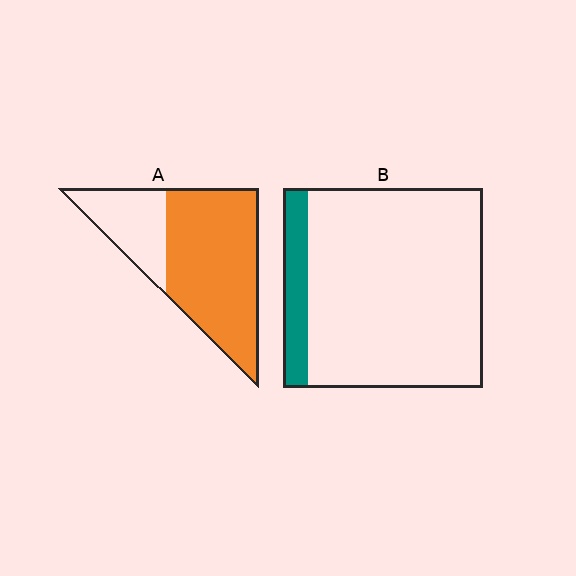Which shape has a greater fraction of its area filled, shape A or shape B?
Shape A.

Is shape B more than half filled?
No.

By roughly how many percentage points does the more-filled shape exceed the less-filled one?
By roughly 60 percentage points (A over B).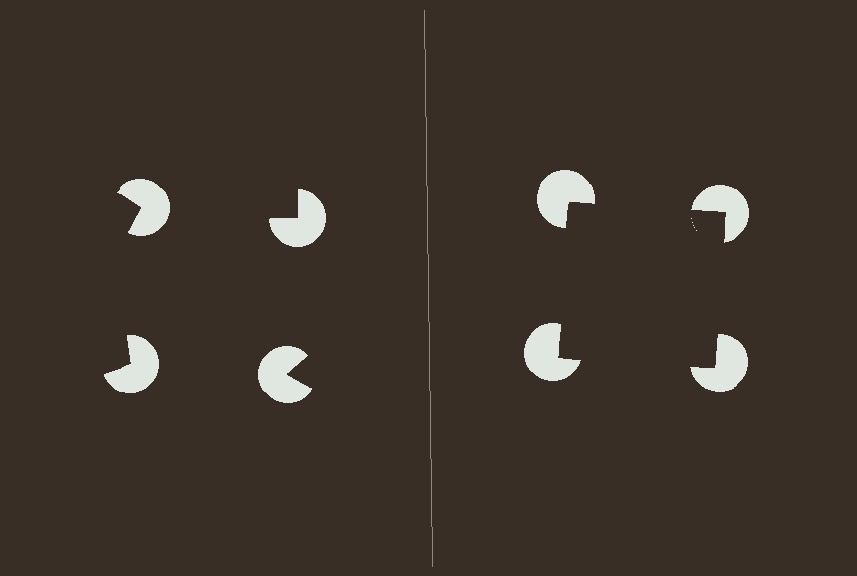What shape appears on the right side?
An illusory square.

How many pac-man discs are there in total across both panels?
8 — 4 on each side.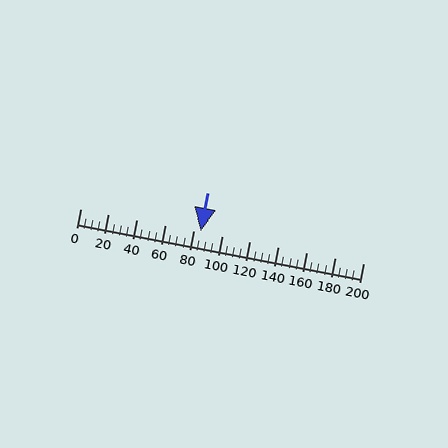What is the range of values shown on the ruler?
The ruler shows values from 0 to 200.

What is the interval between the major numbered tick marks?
The major tick marks are spaced 20 units apart.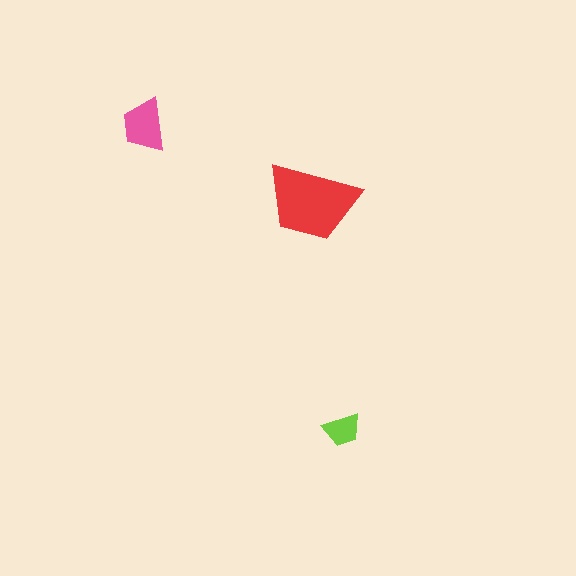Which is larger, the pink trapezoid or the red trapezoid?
The red one.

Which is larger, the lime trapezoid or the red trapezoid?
The red one.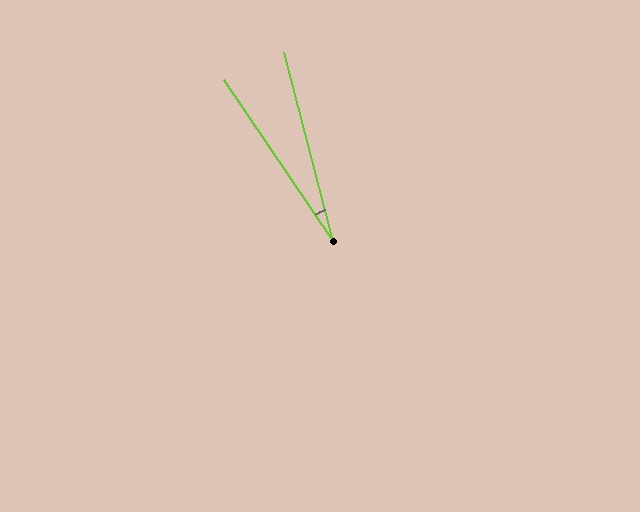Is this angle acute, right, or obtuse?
It is acute.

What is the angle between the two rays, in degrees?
Approximately 19 degrees.